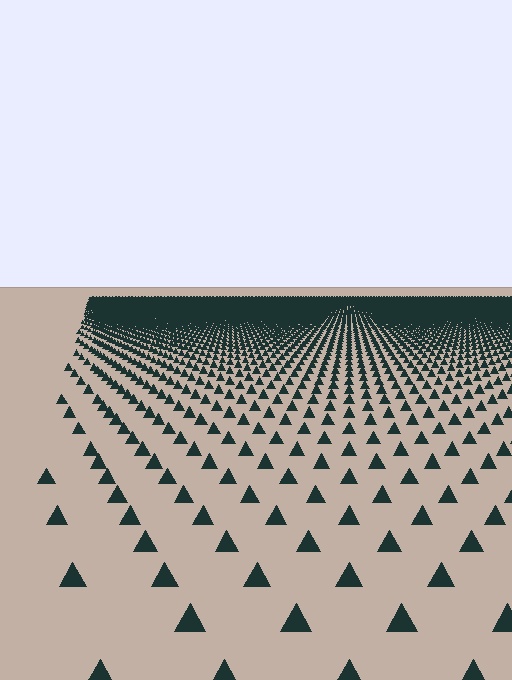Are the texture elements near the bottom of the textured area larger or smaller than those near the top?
Larger. Near the bottom, elements are closer to the viewer and appear at a bigger on-screen size.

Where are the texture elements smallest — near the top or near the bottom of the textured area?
Near the top.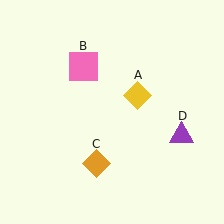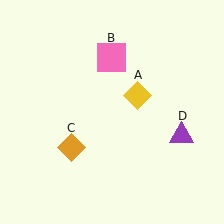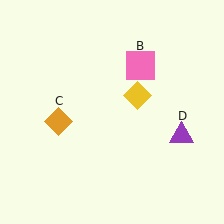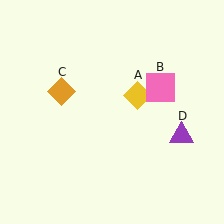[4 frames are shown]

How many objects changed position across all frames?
2 objects changed position: pink square (object B), orange diamond (object C).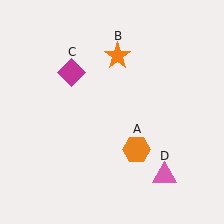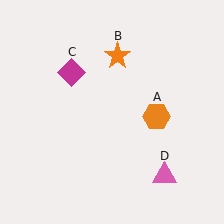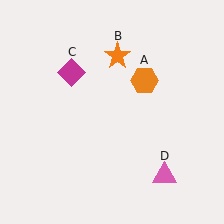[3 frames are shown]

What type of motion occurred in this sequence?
The orange hexagon (object A) rotated counterclockwise around the center of the scene.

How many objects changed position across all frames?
1 object changed position: orange hexagon (object A).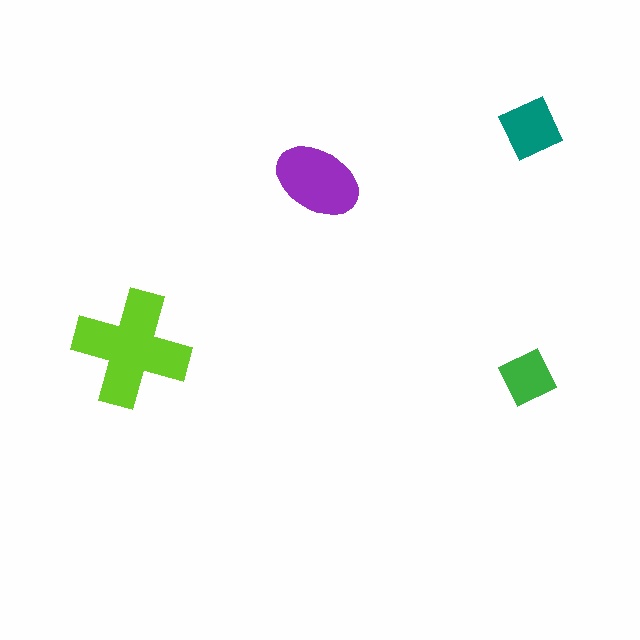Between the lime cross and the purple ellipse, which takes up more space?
The lime cross.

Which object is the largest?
The lime cross.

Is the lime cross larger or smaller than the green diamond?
Larger.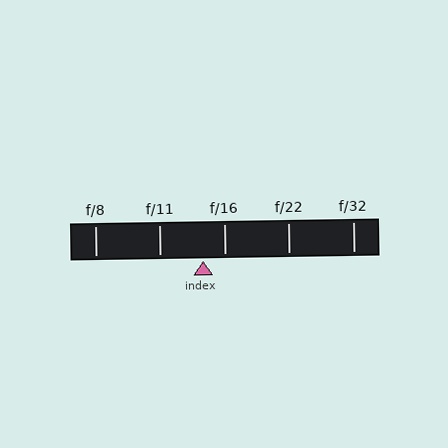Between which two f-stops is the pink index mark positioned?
The index mark is between f/11 and f/16.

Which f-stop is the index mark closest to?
The index mark is closest to f/16.